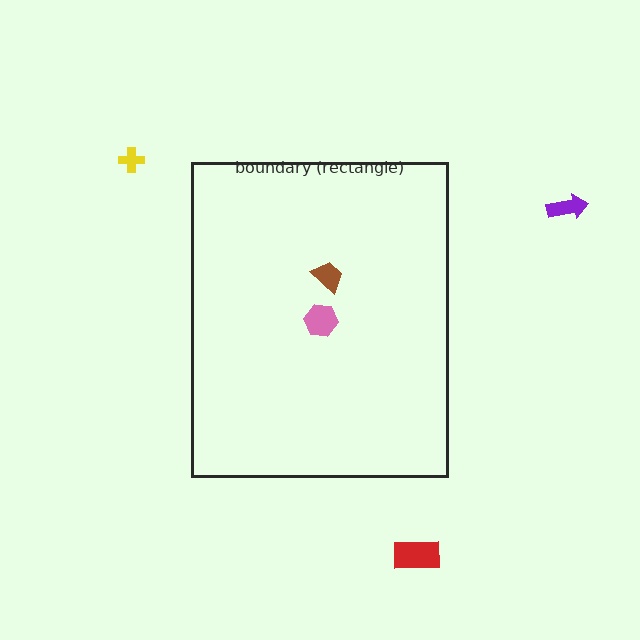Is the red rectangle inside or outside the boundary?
Outside.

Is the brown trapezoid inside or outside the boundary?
Inside.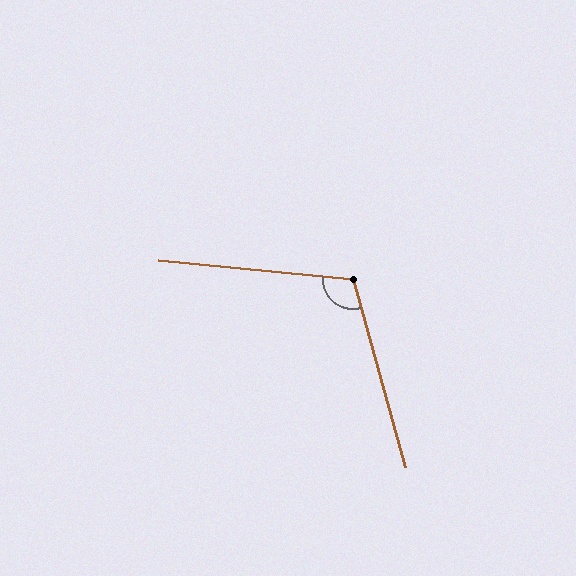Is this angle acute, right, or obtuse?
It is obtuse.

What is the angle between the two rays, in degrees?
Approximately 111 degrees.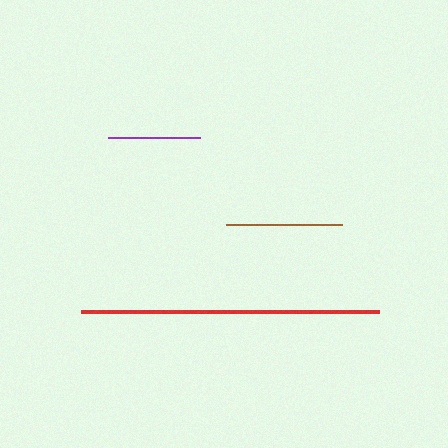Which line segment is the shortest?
The purple line is the shortest at approximately 92 pixels.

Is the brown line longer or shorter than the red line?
The red line is longer than the brown line.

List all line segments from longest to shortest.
From longest to shortest: red, brown, purple.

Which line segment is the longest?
The red line is the longest at approximately 299 pixels.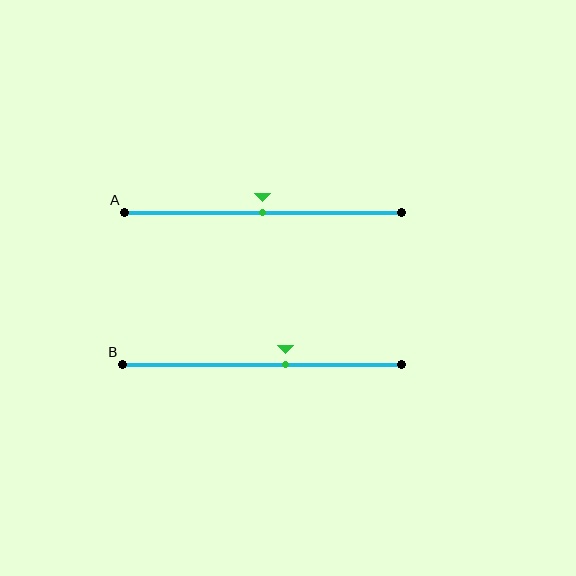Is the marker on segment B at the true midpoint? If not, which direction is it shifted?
No, the marker on segment B is shifted to the right by about 8% of the segment length.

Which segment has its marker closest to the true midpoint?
Segment A has its marker closest to the true midpoint.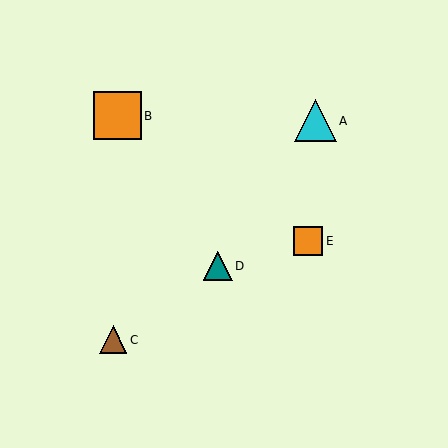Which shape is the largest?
The orange square (labeled B) is the largest.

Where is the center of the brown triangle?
The center of the brown triangle is at (113, 340).